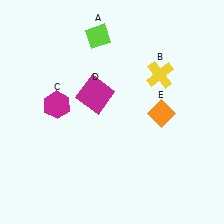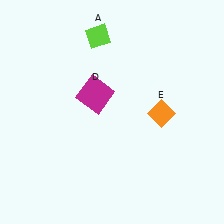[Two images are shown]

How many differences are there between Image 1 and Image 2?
There are 2 differences between the two images.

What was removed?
The yellow cross (B), the magenta hexagon (C) were removed in Image 2.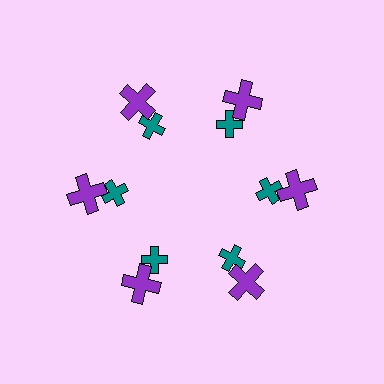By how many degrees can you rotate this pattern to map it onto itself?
The pattern maps onto itself every 60 degrees of rotation.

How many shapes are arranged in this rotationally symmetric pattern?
There are 12 shapes, arranged in 6 groups of 2.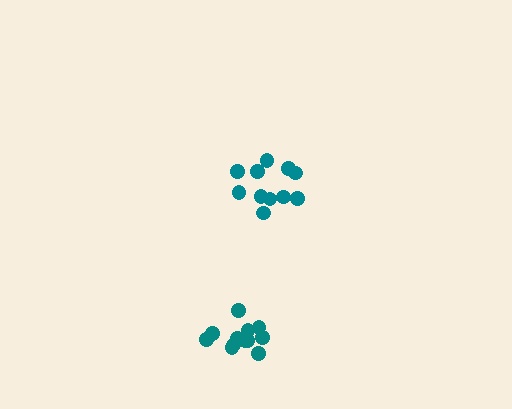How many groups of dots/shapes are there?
There are 2 groups.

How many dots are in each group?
Group 1: 11 dots, Group 2: 12 dots (23 total).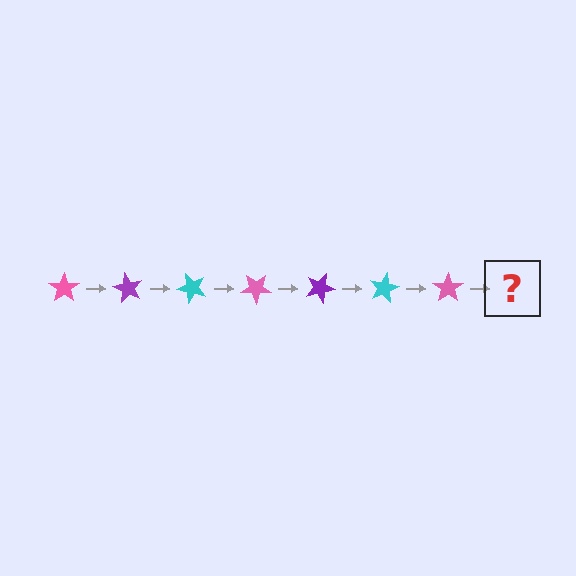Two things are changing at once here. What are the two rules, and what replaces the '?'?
The two rules are that it rotates 60 degrees each step and the color cycles through pink, purple, and cyan. The '?' should be a purple star, rotated 420 degrees from the start.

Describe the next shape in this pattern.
It should be a purple star, rotated 420 degrees from the start.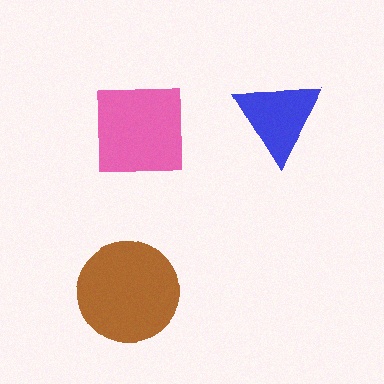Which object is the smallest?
The blue triangle.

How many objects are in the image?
There are 3 objects in the image.